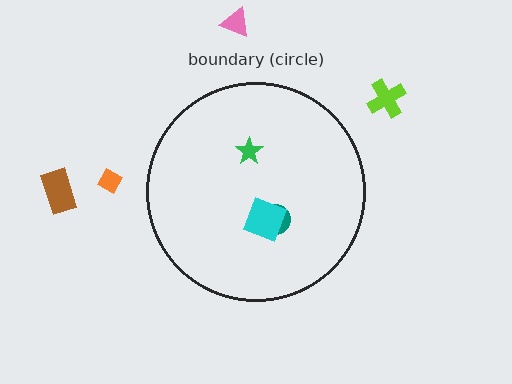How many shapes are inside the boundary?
3 inside, 4 outside.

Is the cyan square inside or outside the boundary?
Inside.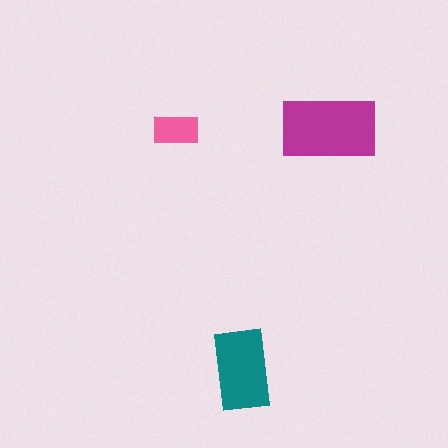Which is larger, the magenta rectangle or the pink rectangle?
The magenta one.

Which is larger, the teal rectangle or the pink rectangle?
The teal one.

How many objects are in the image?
There are 3 objects in the image.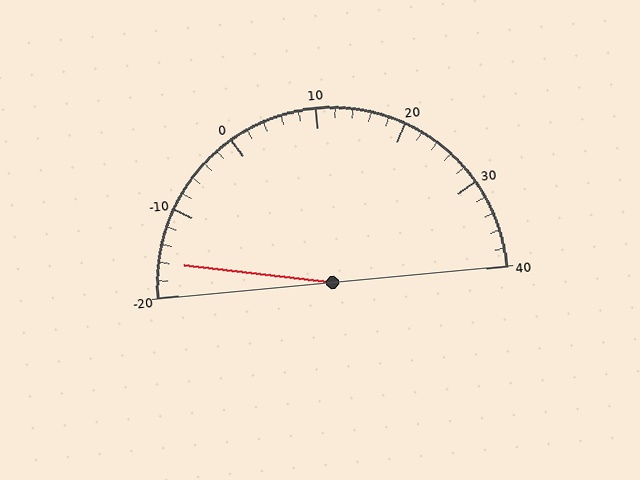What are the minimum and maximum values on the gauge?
The gauge ranges from -20 to 40.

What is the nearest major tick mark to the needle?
The nearest major tick mark is -20.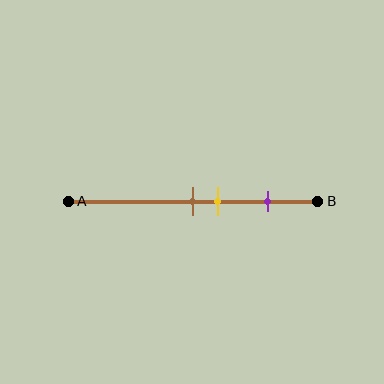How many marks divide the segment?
There are 3 marks dividing the segment.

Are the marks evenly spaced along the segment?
No, the marks are not evenly spaced.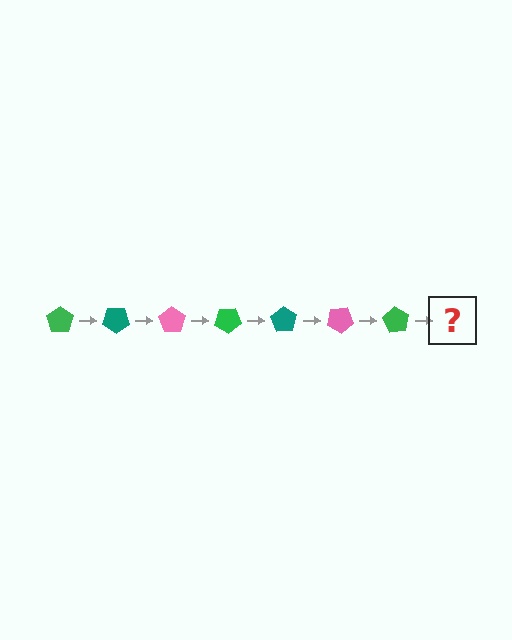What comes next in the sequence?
The next element should be a teal pentagon, rotated 245 degrees from the start.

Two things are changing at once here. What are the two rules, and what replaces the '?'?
The two rules are that it rotates 35 degrees each step and the color cycles through green, teal, and pink. The '?' should be a teal pentagon, rotated 245 degrees from the start.